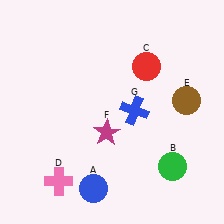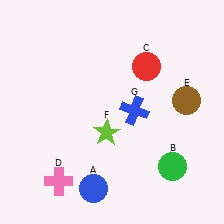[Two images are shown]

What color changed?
The star (F) changed from magenta in Image 1 to lime in Image 2.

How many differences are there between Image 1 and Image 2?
There is 1 difference between the two images.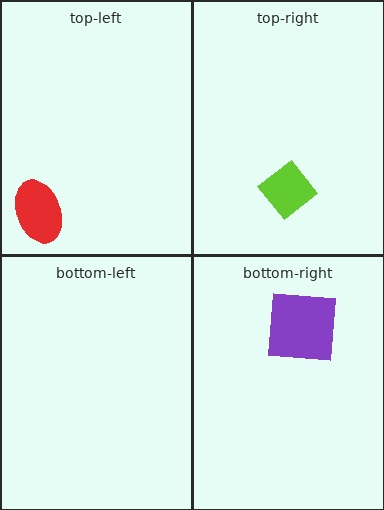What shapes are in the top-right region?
The lime diamond.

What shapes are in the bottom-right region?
The purple square.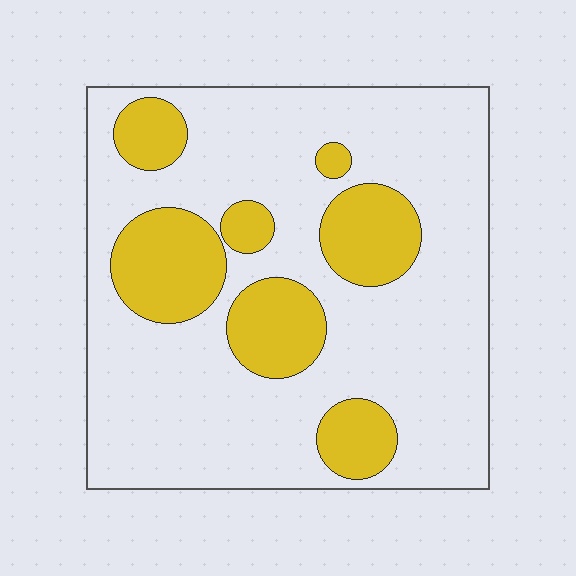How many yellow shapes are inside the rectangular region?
7.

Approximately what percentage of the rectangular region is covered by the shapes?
Approximately 25%.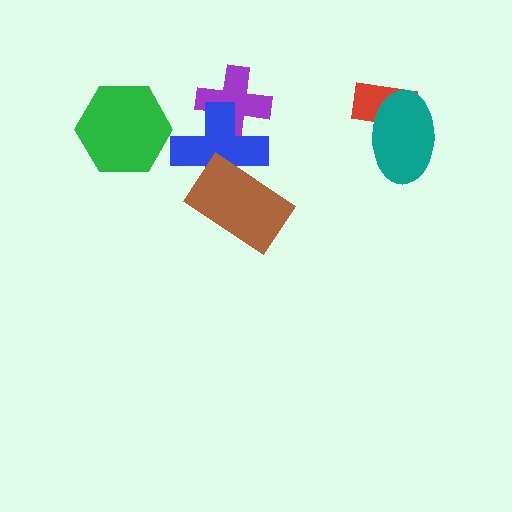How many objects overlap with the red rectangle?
1 object overlaps with the red rectangle.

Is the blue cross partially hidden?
Yes, it is partially covered by another shape.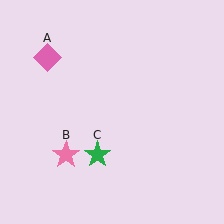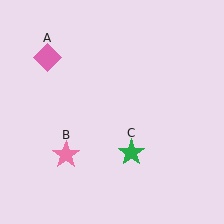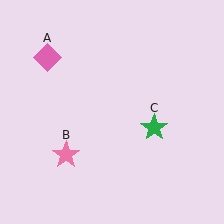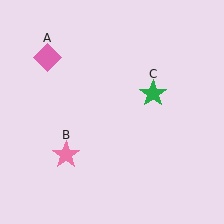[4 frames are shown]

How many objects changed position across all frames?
1 object changed position: green star (object C).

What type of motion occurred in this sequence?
The green star (object C) rotated counterclockwise around the center of the scene.